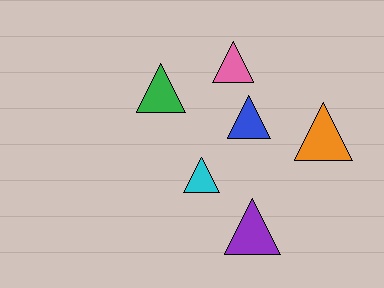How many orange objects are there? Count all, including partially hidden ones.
There is 1 orange object.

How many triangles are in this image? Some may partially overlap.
There are 6 triangles.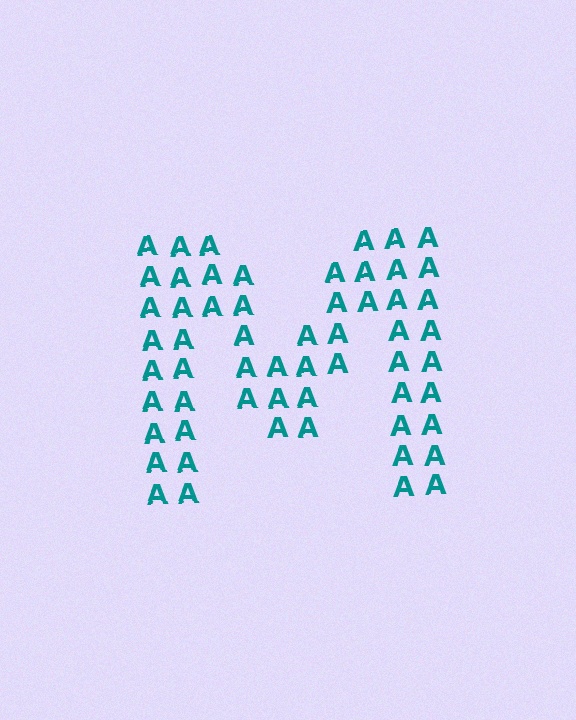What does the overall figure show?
The overall figure shows the letter M.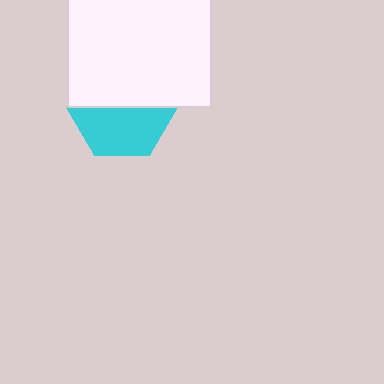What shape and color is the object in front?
The object in front is a white square.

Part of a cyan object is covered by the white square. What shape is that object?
It is a hexagon.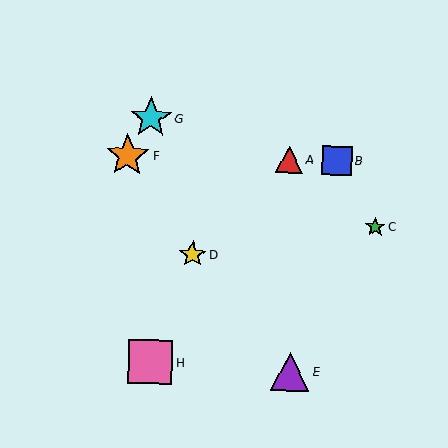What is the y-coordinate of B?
Object B is at y≈161.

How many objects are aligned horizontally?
3 objects (A, B, F) are aligned horizontally.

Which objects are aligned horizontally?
Objects A, B, F are aligned horizontally.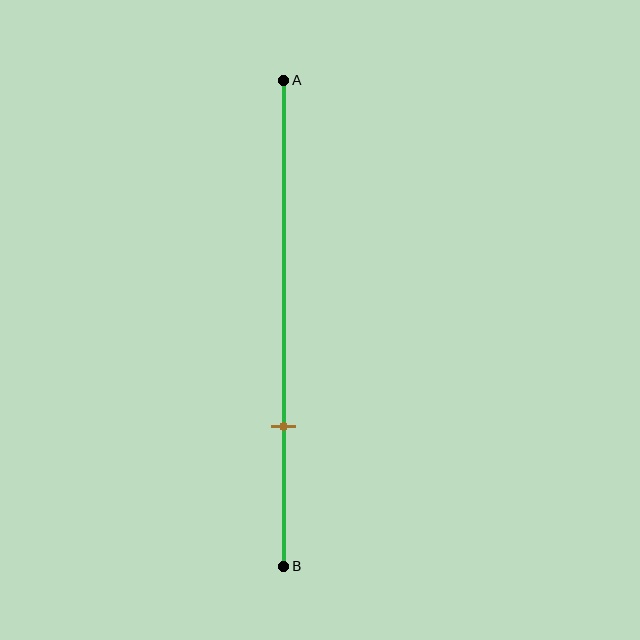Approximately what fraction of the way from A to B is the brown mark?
The brown mark is approximately 70% of the way from A to B.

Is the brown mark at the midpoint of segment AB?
No, the mark is at about 70% from A, not at the 50% midpoint.